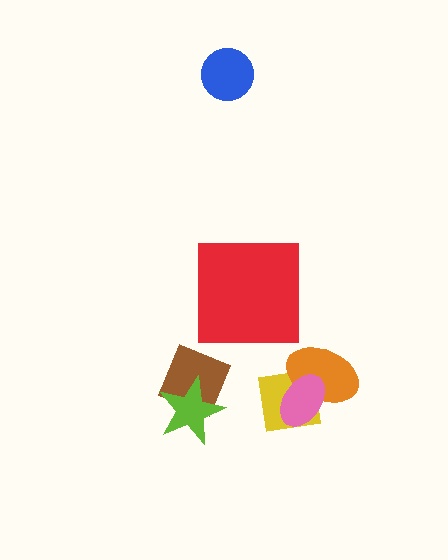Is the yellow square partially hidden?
Yes, it is partially covered by another shape.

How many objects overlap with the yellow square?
2 objects overlap with the yellow square.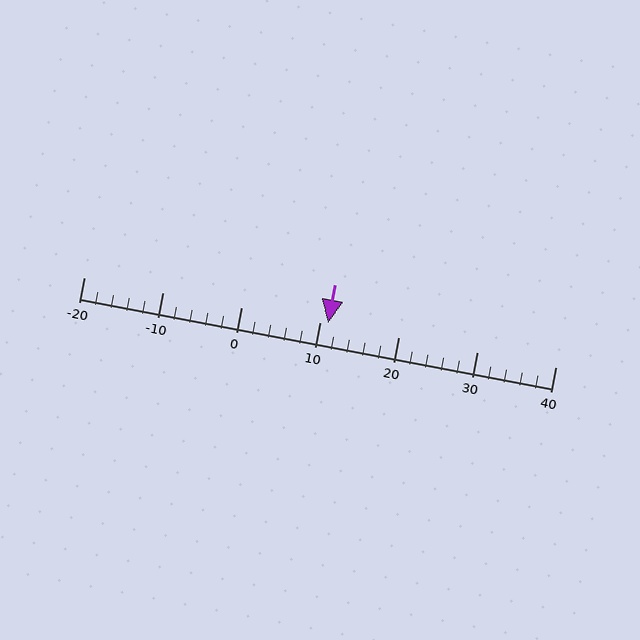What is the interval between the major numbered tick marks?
The major tick marks are spaced 10 units apart.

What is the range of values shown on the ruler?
The ruler shows values from -20 to 40.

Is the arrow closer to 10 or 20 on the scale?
The arrow is closer to 10.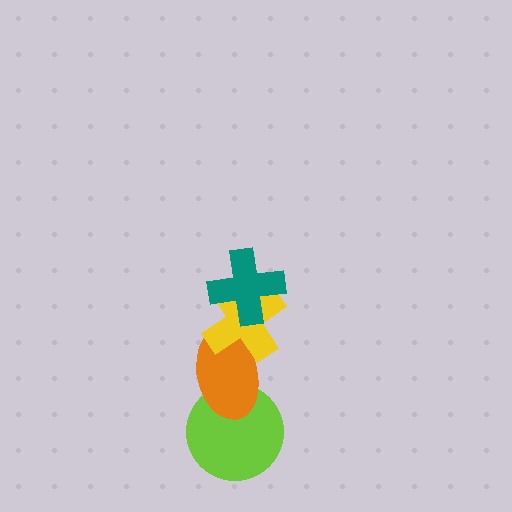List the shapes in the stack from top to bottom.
From top to bottom: the teal cross, the yellow cross, the orange ellipse, the lime circle.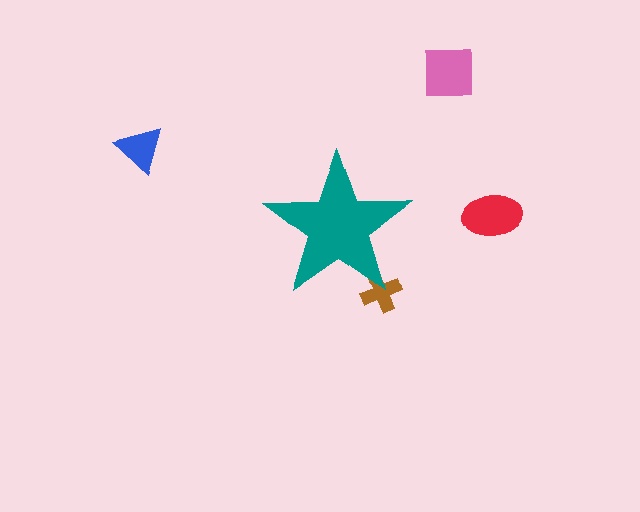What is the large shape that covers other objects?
A teal star.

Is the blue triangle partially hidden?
No, the blue triangle is fully visible.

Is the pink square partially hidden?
No, the pink square is fully visible.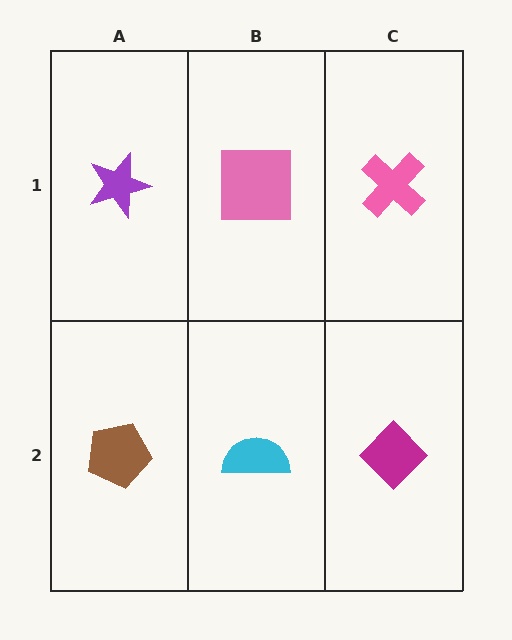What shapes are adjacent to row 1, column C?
A magenta diamond (row 2, column C), a pink square (row 1, column B).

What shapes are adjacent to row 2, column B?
A pink square (row 1, column B), a brown pentagon (row 2, column A), a magenta diamond (row 2, column C).